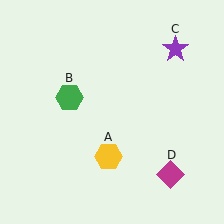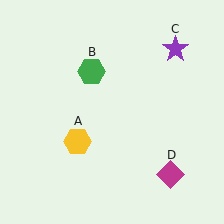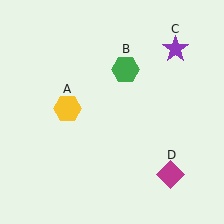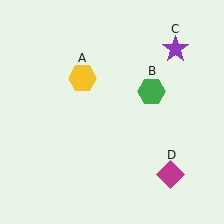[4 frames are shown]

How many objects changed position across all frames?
2 objects changed position: yellow hexagon (object A), green hexagon (object B).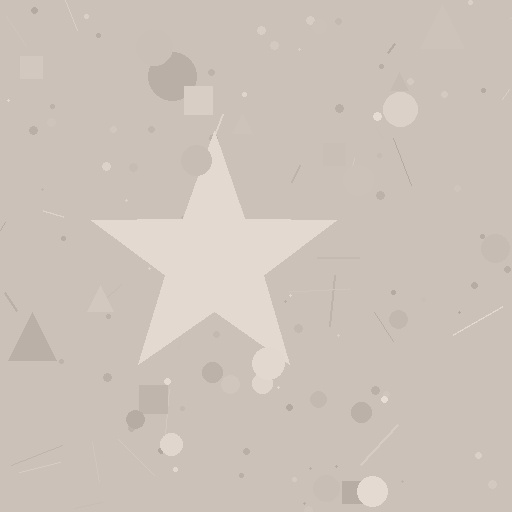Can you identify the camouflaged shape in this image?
The camouflaged shape is a star.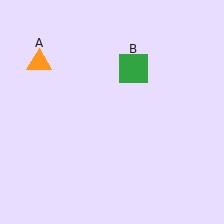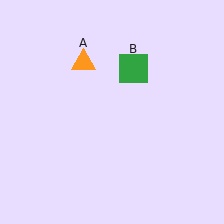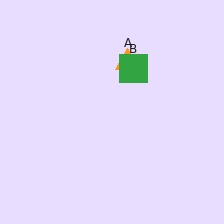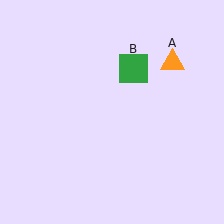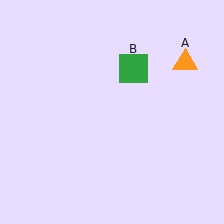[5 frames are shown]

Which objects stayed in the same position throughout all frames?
Green square (object B) remained stationary.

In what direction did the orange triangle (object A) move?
The orange triangle (object A) moved right.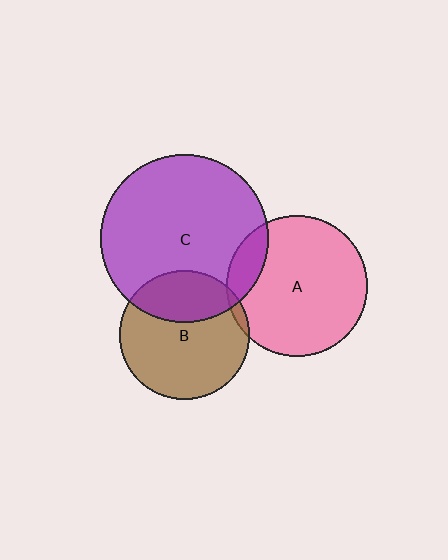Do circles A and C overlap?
Yes.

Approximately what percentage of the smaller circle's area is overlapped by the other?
Approximately 15%.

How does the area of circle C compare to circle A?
Approximately 1.4 times.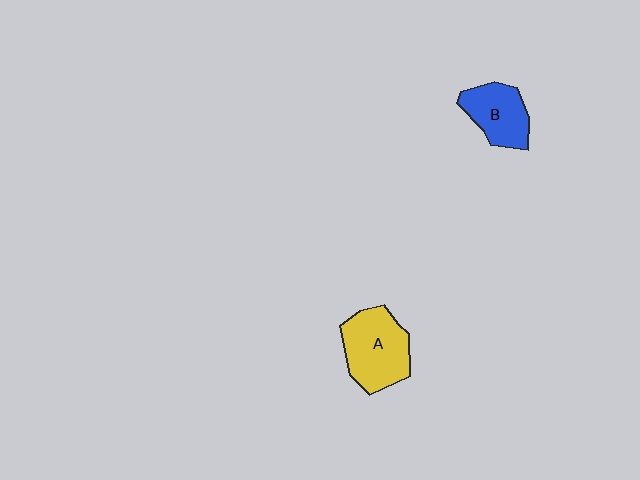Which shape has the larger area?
Shape A (yellow).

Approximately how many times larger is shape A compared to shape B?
Approximately 1.4 times.